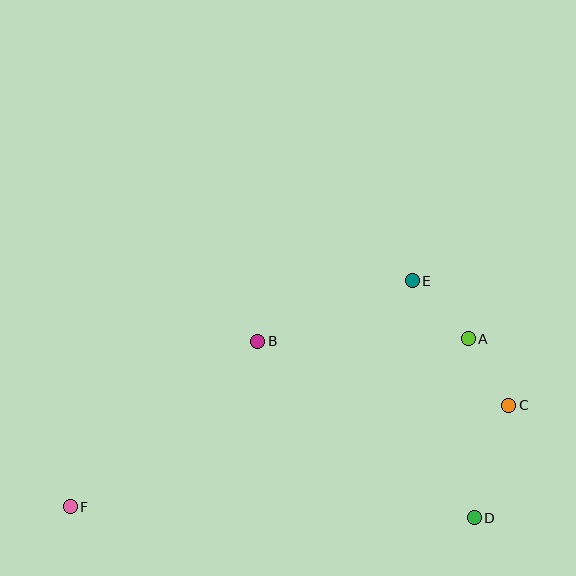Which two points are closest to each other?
Points A and C are closest to each other.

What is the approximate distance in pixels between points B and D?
The distance between B and D is approximately 279 pixels.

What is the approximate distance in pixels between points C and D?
The distance between C and D is approximately 118 pixels.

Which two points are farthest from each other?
Points C and F are farthest from each other.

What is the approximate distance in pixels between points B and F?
The distance between B and F is approximately 250 pixels.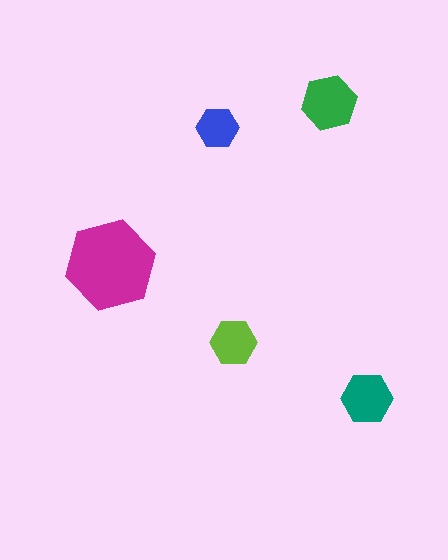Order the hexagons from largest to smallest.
the magenta one, the green one, the teal one, the lime one, the blue one.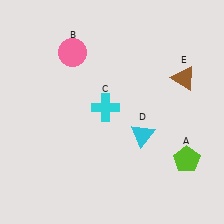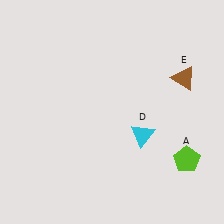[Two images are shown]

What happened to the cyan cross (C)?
The cyan cross (C) was removed in Image 2. It was in the top-left area of Image 1.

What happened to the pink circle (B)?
The pink circle (B) was removed in Image 2. It was in the top-left area of Image 1.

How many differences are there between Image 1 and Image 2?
There are 2 differences between the two images.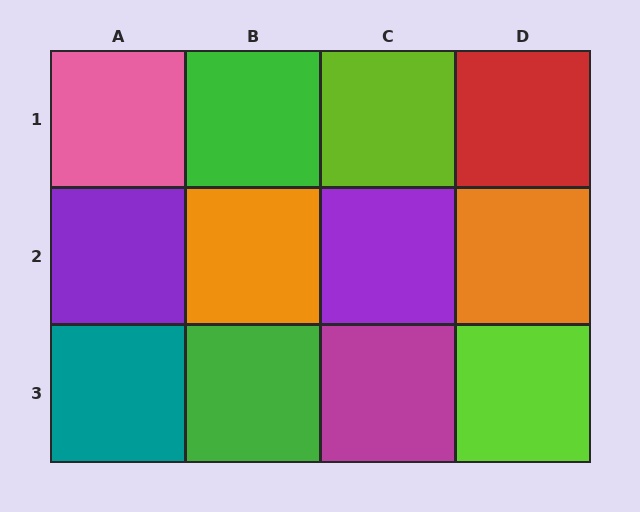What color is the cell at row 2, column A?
Purple.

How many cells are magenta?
1 cell is magenta.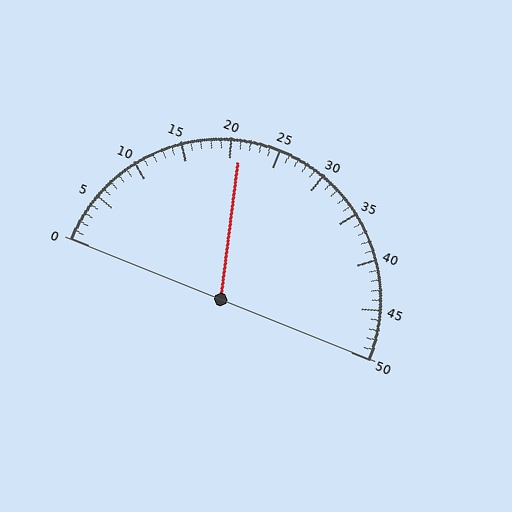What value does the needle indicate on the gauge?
The needle indicates approximately 21.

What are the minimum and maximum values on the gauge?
The gauge ranges from 0 to 50.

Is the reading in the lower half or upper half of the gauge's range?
The reading is in the lower half of the range (0 to 50).